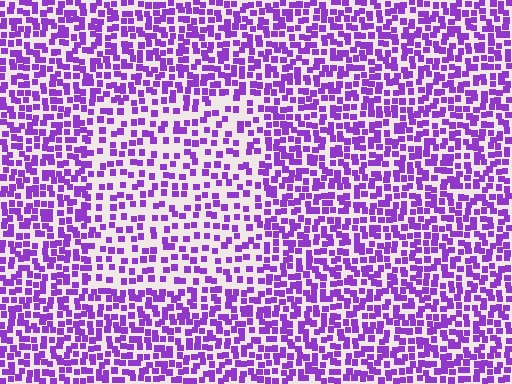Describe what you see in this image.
The image contains small purple elements arranged at two different densities. A rectangle-shaped region is visible where the elements are less densely packed than the surrounding area.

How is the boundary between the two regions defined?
The boundary is defined by a change in element density (approximately 1.8x ratio). All elements are the same color, size, and shape.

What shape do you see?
I see a rectangle.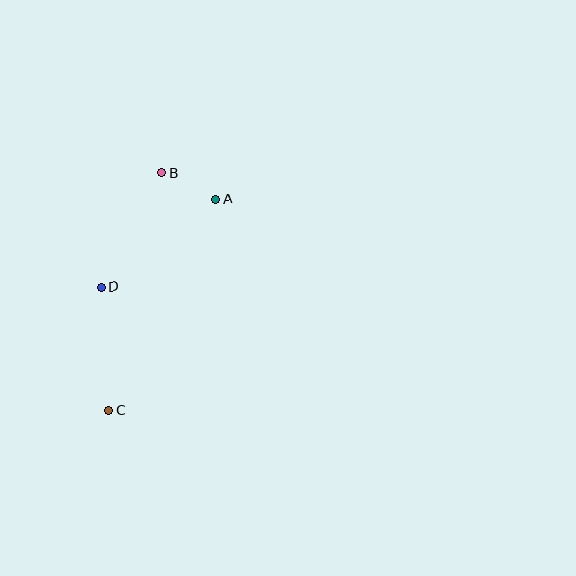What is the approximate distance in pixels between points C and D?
The distance between C and D is approximately 123 pixels.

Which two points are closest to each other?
Points A and B are closest to each other.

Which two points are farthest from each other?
Points B and C are farthest from each other.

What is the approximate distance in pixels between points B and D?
The distance between B and D is approximately 130 pixels.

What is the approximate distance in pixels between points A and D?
The distance between A and D is approximately 144 pixels.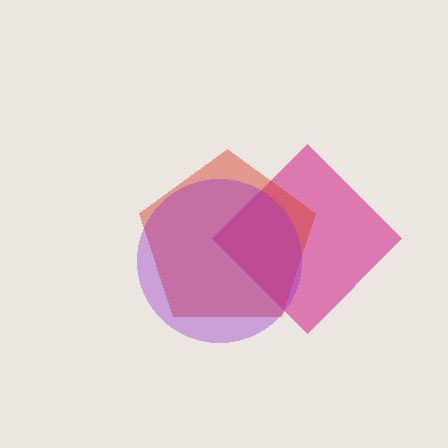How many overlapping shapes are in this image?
There are 3 overlapping shapes in the image.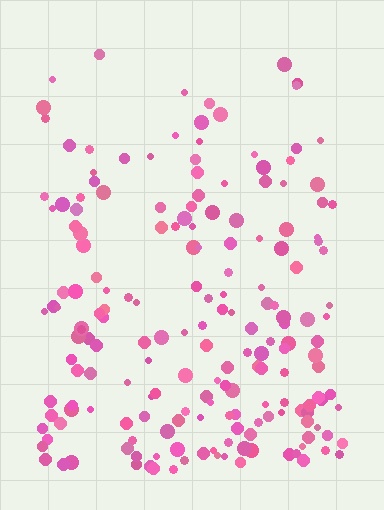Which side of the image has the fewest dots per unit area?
The top.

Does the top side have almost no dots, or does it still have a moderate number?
Still a moderate number, just noticeably fewer than the bottom.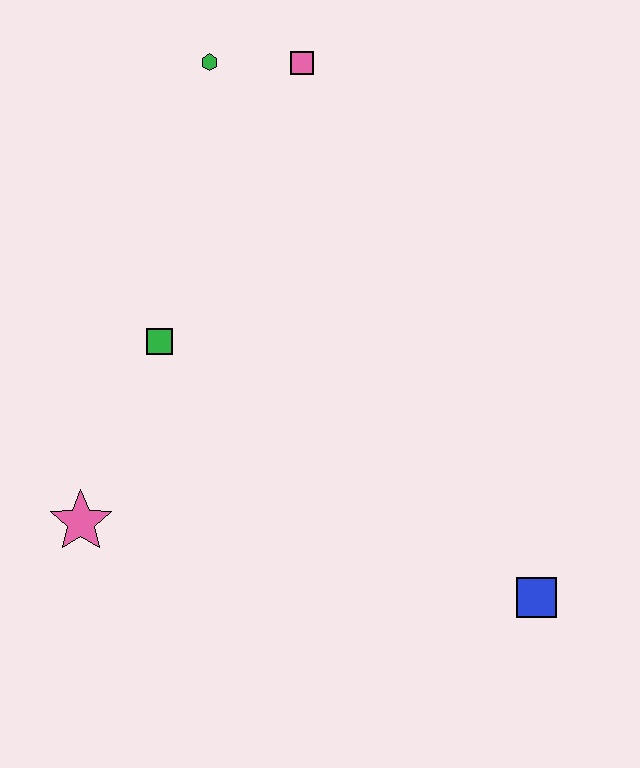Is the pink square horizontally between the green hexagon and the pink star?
No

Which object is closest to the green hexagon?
The pink square is closest to the green hexagon.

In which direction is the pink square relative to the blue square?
The pink square is above the blue square.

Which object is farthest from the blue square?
The green hexagon is farthest from the blue square.